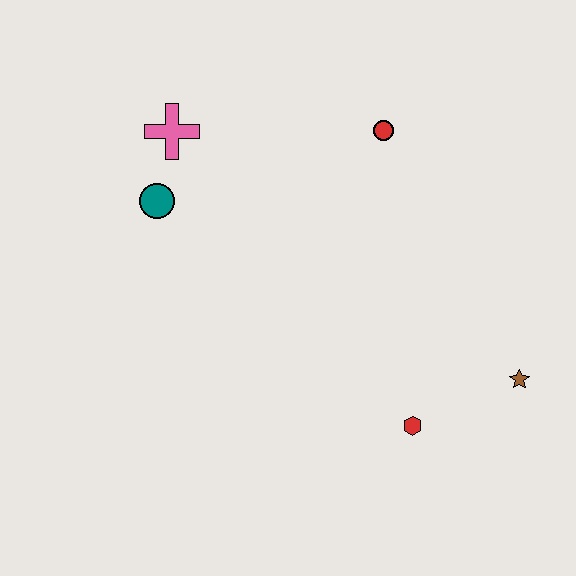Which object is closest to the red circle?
The pink cross is closest to the red circle.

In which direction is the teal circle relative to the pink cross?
The teal circle is below the pink cross.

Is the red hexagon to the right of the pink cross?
Yes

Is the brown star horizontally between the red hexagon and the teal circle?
No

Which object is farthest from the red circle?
The red hexagon is farthest from the red circle.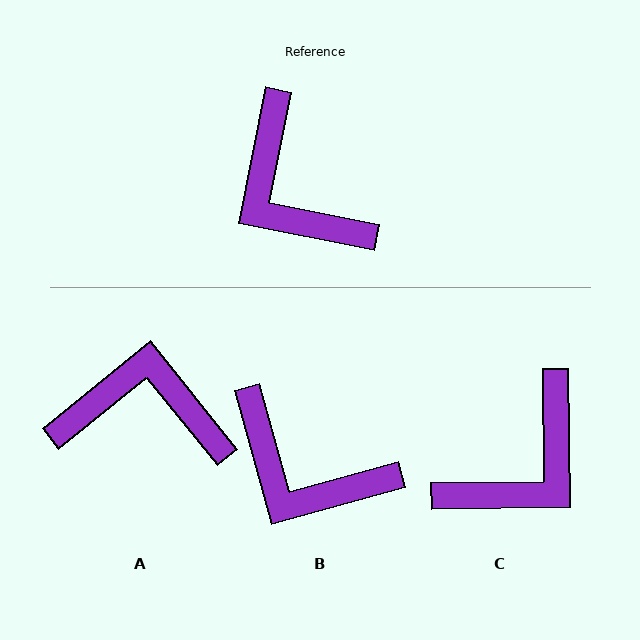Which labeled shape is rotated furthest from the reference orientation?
A, about 130 degrees away.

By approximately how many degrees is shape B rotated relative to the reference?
Approximately 27 degrees counter-clockwise.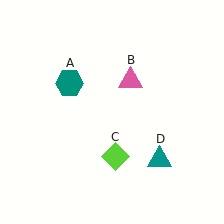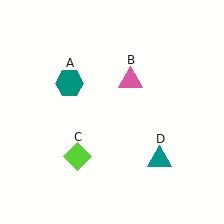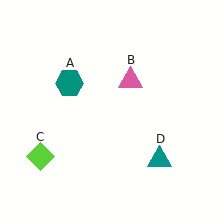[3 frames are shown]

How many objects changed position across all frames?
1 object changed position: lime diamond (object C).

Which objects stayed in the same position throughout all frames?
Teal hexagon (object A) and pink triangle (object B) and teal triangle (object D) remained stationary.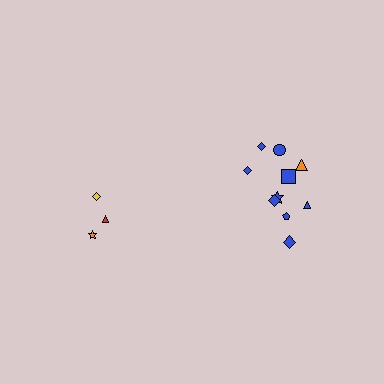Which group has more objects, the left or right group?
The right group.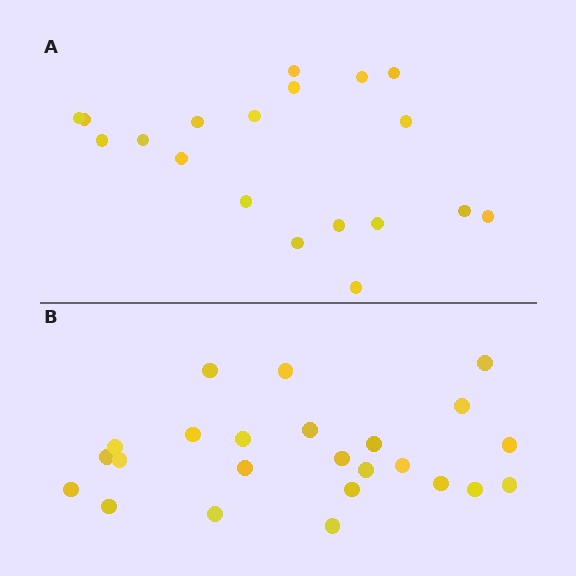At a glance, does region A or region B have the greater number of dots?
Region B (the bottom region) has more dots.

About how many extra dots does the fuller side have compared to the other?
Region B has about 5 more dots than region A.